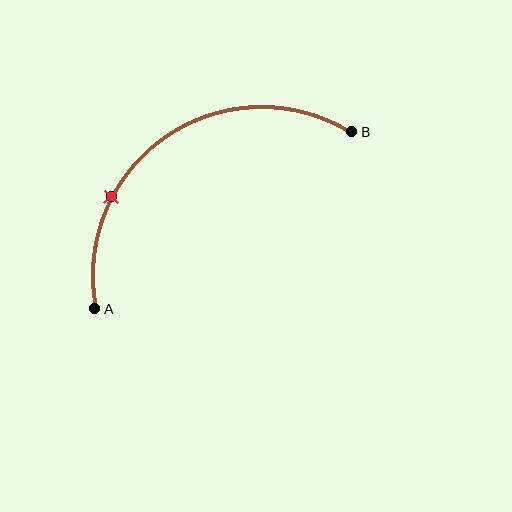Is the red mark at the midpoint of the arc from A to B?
No. The red mark lies on the arc but is closer to endpoint A. The arc midpoint would be at the point on the curve equidistant along the arc from both A and B.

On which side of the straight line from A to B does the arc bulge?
The arc bulges above and to the left of the straight line connecting A and B.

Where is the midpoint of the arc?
The arc midpoint is the point on the curve farthest from the straight line joining A and B. It sits above and to the left of that line.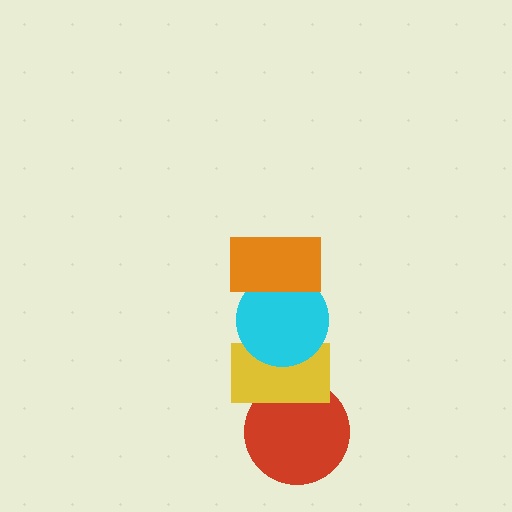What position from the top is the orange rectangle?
The orange rectangle is 1st from the top.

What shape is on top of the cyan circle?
The orange rectangle is on top of the cyan circle.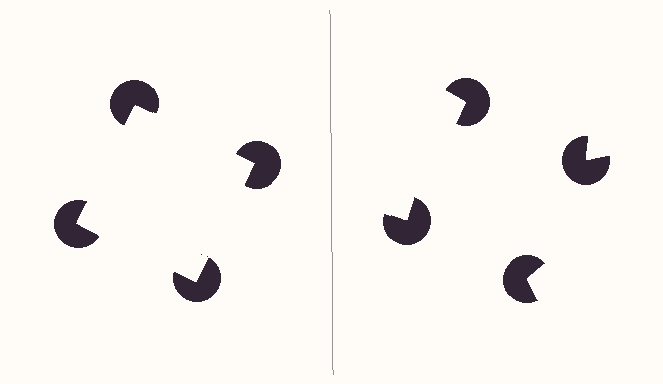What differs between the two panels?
The pac-man discs are positioned identically on both sides; only the wedge orientations differ. On the left they align to a square; on the right they are misaligned.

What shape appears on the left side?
An illusory square.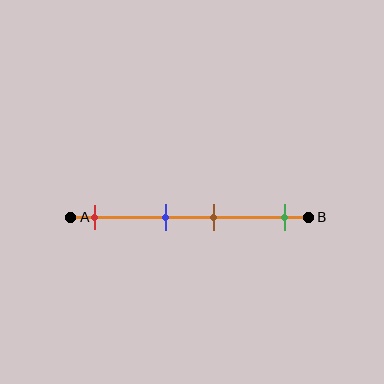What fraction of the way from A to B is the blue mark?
The blue mark is approximately 40% (0.4) of the way from A to B.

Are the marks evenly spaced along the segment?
No, the marks are not evenly spaced.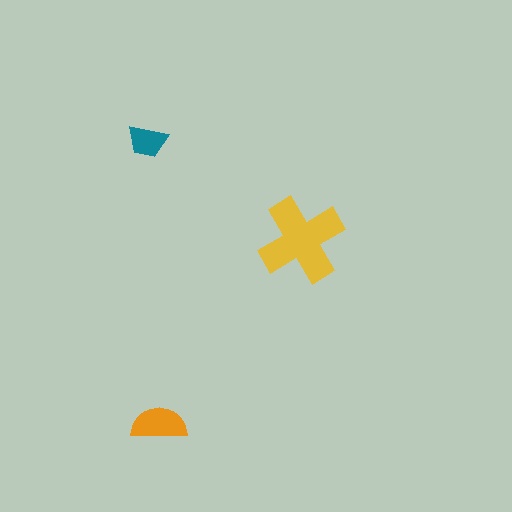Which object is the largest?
The yellow cross.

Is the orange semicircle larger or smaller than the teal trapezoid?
Larger.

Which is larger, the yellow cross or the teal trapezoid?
The yellow cross.